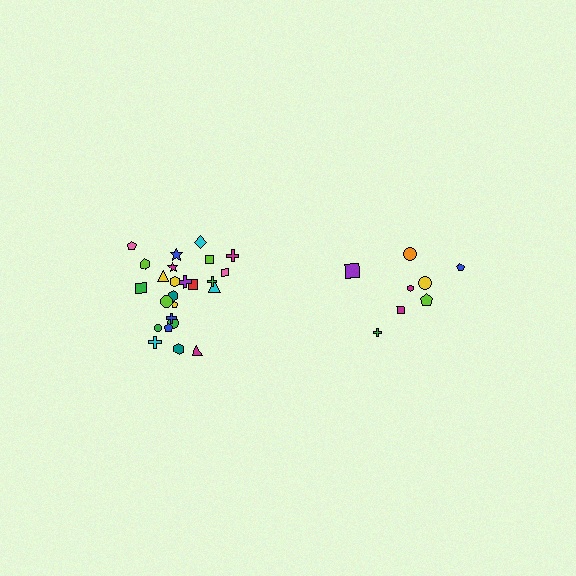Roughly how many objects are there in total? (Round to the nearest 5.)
Roughly 35 objects in total.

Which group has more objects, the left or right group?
The left group.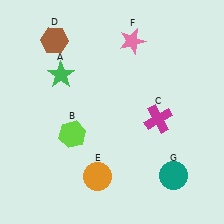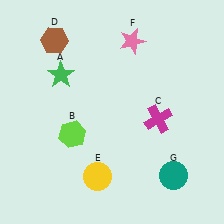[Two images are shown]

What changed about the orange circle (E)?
In Image 1, E is orange. In Image 2, it changed to yellow.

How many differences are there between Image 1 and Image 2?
There is 1 difference between the two images.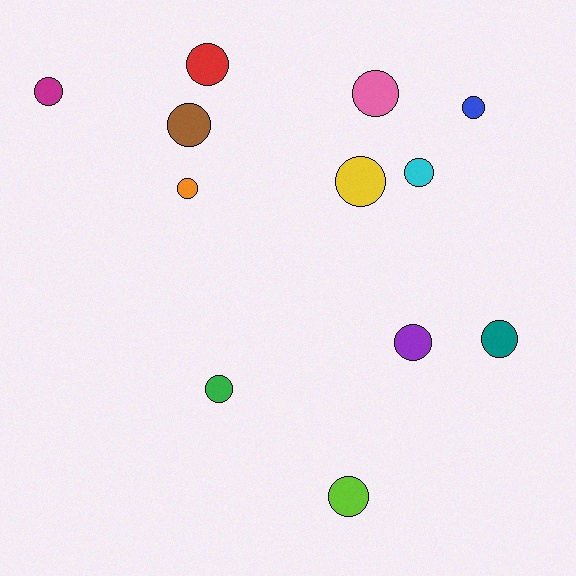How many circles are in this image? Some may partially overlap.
There are 12 circles.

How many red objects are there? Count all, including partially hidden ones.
There is 1 red object.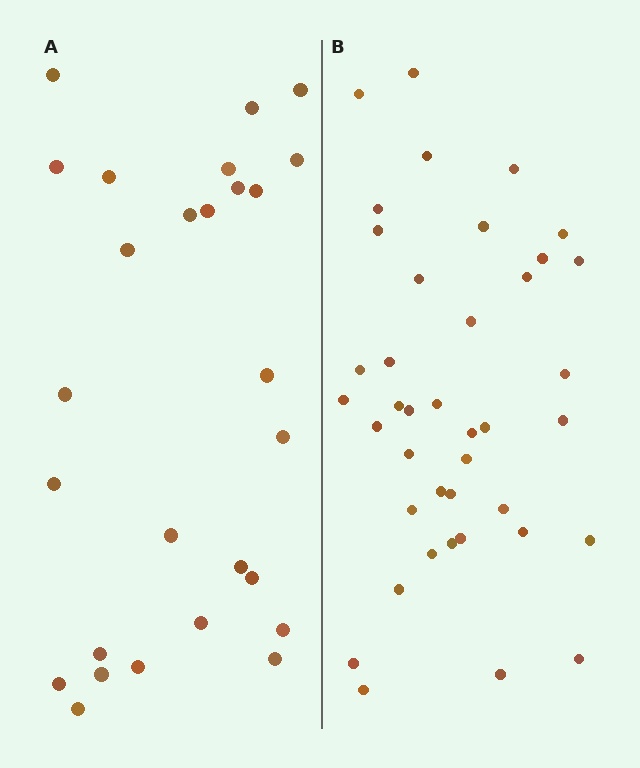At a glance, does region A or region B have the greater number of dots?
Region B (the right region) has more dots.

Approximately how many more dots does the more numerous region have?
Region B has approximately 15 more dots than region A.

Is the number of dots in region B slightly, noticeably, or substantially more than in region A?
Region B has substantially more. The ratio is roughly 1.5 to 1.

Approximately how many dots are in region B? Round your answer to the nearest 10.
About 40 dots.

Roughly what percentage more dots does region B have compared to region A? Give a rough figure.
About 50% more.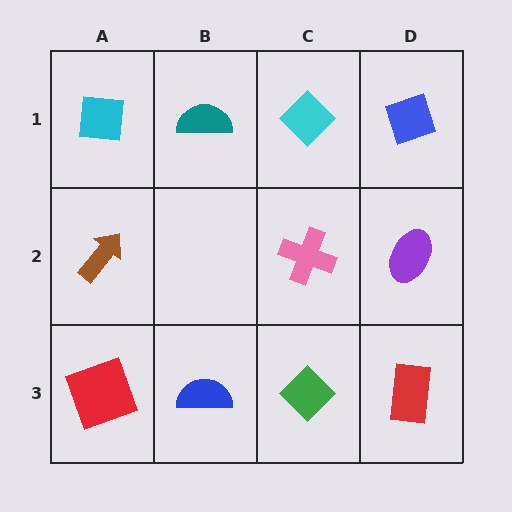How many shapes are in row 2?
3 shapes.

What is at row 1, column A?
A cyan square.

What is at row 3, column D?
A red rectangle.